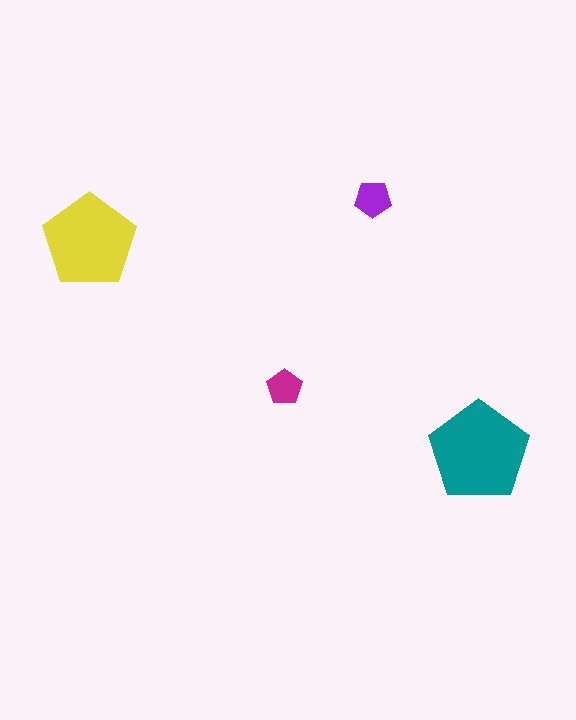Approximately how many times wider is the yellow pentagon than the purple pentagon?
About 2.5 times wider.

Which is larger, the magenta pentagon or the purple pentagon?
The purple one.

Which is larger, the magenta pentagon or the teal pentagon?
The teal one.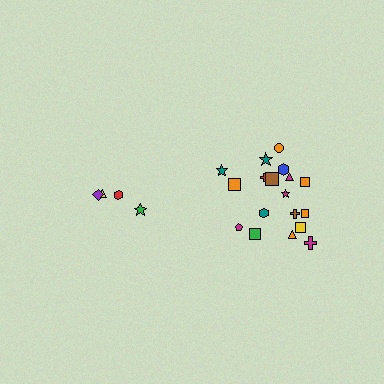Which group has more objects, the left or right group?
The right group.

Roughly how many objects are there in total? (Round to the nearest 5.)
Roughly 20 objects in total.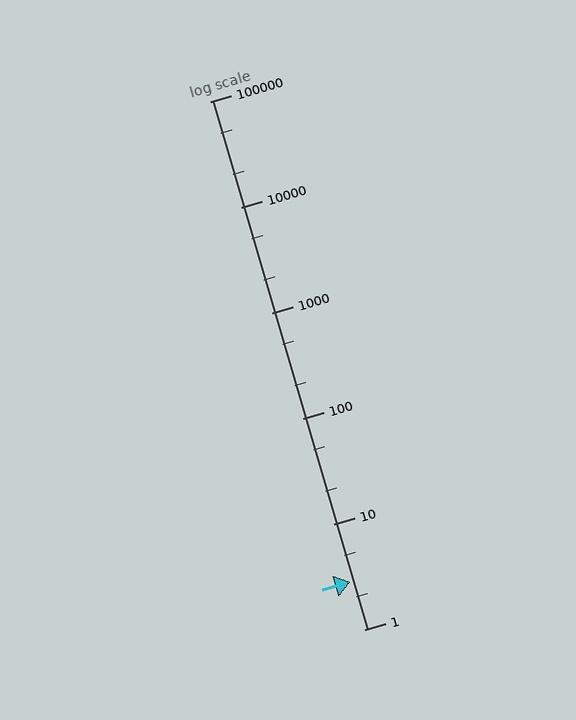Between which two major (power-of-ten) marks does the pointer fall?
The pointer is between 1 and 10.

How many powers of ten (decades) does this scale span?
The scale spans 5 decades, from 1 to 100000.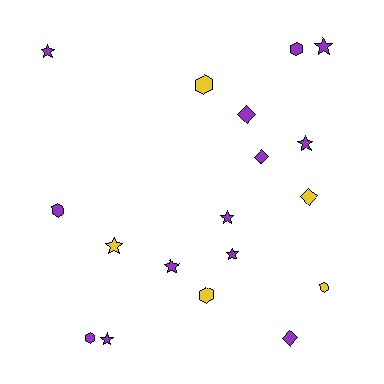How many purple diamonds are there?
There are 3 purple diamonds.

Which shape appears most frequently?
Star, with 8 objects.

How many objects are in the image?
There are 18 objects.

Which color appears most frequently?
Purple, with 13 objects.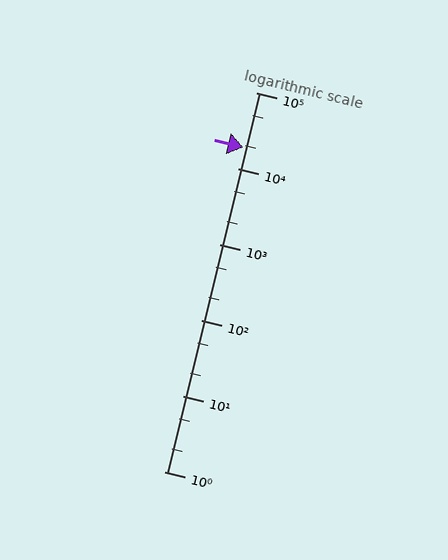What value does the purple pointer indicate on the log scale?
The pointer indicates approximately 19000.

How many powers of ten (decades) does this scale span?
The scale spans 5 decades, from 1 to 100000.